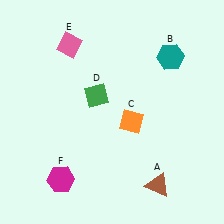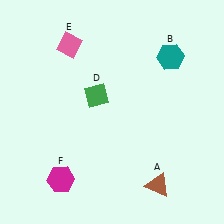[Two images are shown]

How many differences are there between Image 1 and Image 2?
There is 1 difference between the two images.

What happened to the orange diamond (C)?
The orange diamond (C) was removed in Image 2. It was in the bottom-right area of Image 1.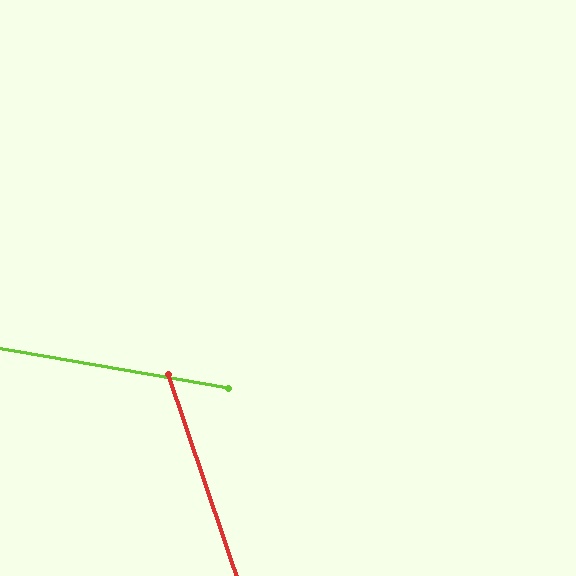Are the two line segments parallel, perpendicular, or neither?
Neither parallel nor perpendicular — they differ by about 61°.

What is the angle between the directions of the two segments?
Approximately 61 degrees.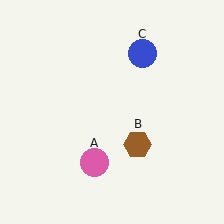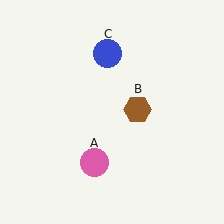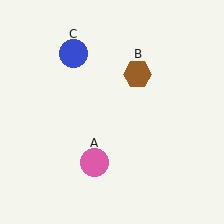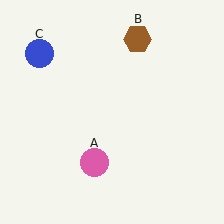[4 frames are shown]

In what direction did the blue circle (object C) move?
The blue circle (object C) moved left.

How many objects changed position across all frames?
2 objects changed position: brown hexagon (object B), blue circle (object C).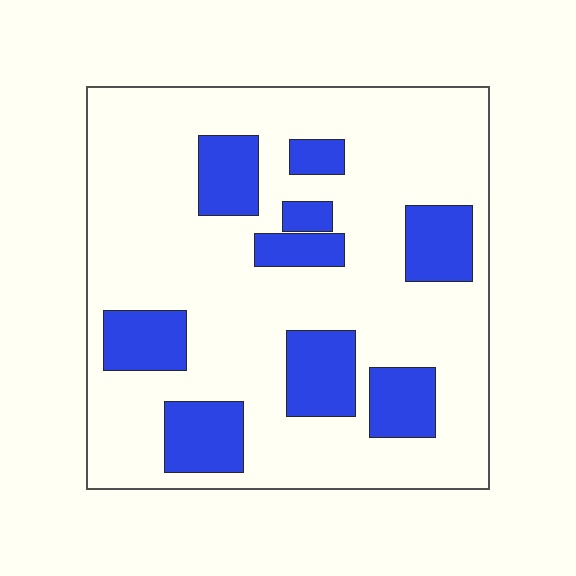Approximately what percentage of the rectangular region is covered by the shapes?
Approximately 25%.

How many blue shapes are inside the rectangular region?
9.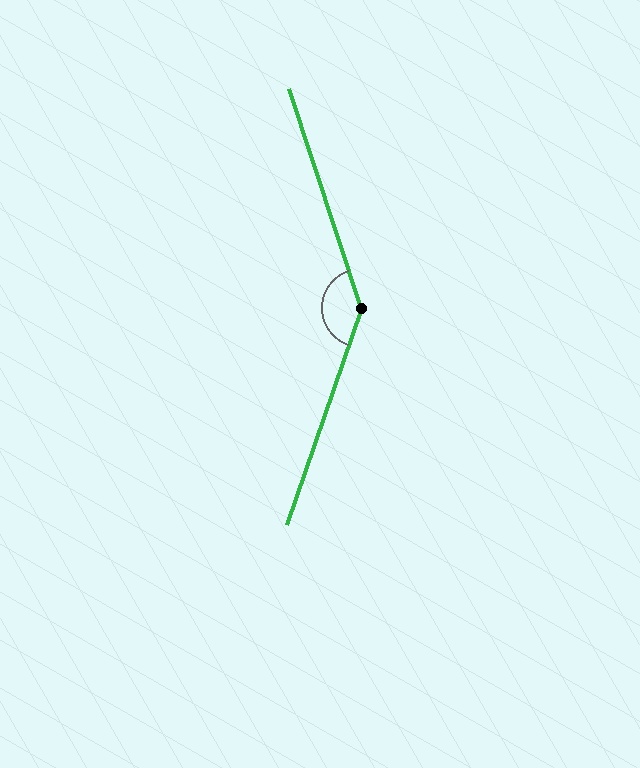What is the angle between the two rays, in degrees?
Approximately 143 degrees.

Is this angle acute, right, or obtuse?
It is obtuse.